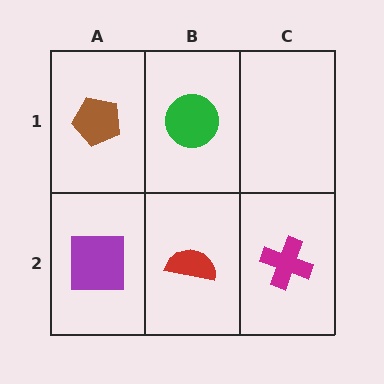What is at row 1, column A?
A brown pentagon.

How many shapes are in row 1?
2 shapes.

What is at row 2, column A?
A purple square.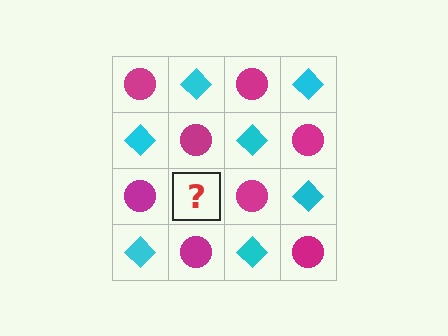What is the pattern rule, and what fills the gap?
The rule is that it alternates magenta circle and cyan diamond in a checkerboard pattern. The gap should be filled with a cyan diamond.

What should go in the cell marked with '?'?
The missing cell should contain a cyan diamond.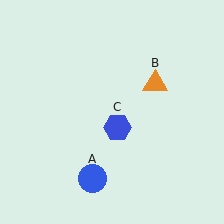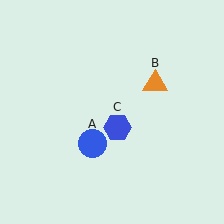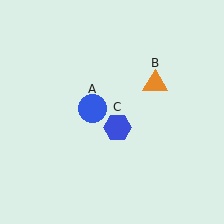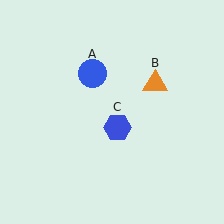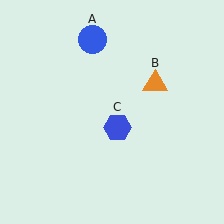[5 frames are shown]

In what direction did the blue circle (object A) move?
The blue circle (object A) moved up.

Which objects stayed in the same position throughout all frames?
Orange triangle (object B) and blue hexagon (object C) remained stationary.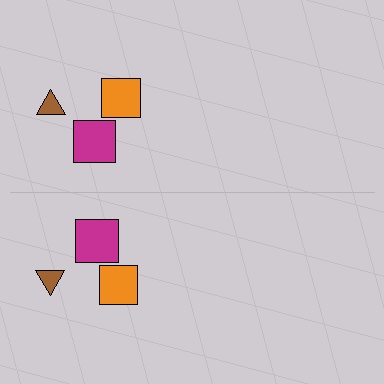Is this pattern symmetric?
Yes, this pattern has bilateral (reflection) symmetry.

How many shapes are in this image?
There are 6 shapes in this image.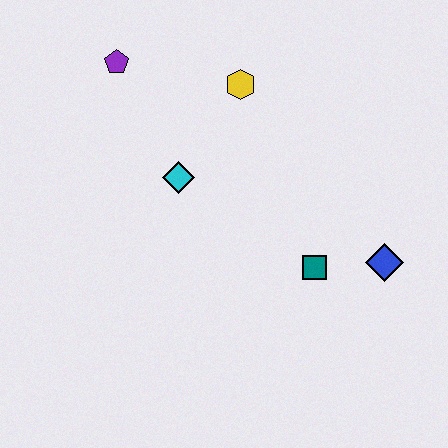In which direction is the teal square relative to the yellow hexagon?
The teal square is below the yellow hexagon.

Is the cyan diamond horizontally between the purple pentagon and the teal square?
Yes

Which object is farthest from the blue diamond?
The purple pentagon is farthest from the blue diamond.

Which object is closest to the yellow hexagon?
The cyan diamond is closest to the yellow hexagon.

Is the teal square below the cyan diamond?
Yes